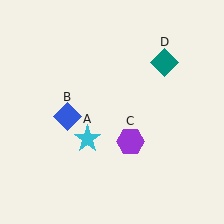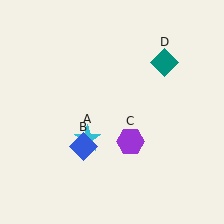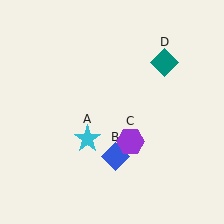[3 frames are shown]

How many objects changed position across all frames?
1 object changed position: blue diamond (object B).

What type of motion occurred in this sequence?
The blue diamond (object B) rotated counterclockwise around the center of the scene.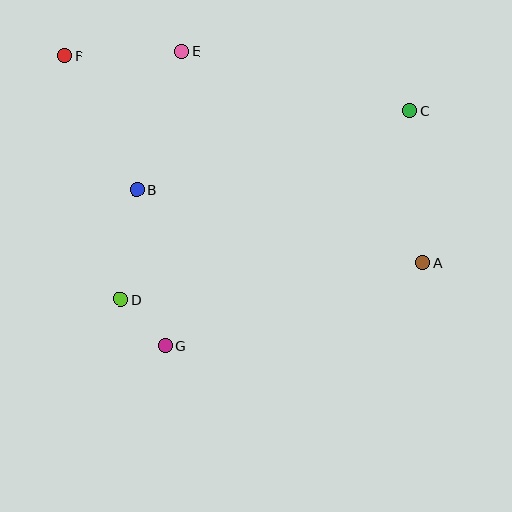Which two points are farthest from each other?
Points A and F are farthest from each other.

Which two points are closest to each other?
Points D and G are closest to each other.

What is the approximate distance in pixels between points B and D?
The distance between B and D is approximately 111 pixels.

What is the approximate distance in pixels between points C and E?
The distance between C and E is approximately 235 pixels.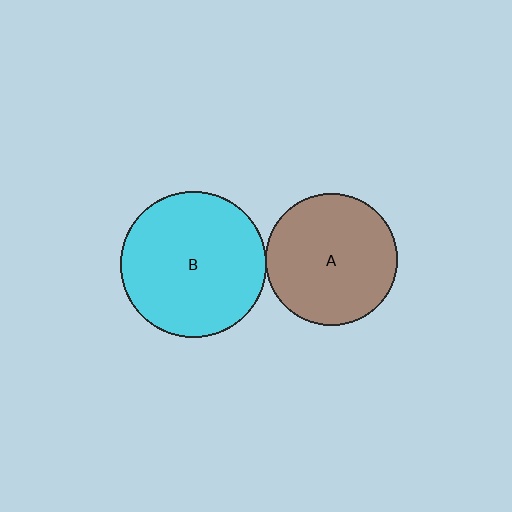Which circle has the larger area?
Circle B (cyan).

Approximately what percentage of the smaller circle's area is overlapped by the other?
Approximately 5%.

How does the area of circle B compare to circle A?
Approximately 1.2 times.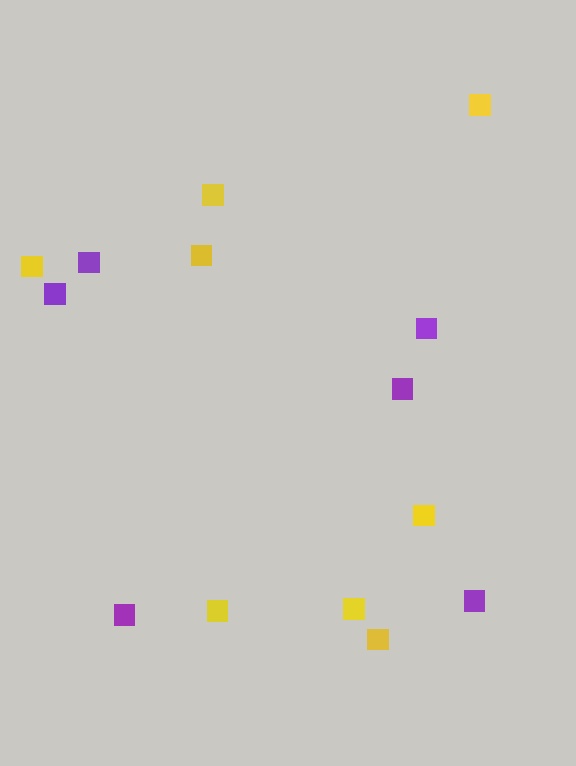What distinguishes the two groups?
There are 2 groups: one group of yellow squares (8) and one group of purple squares (6).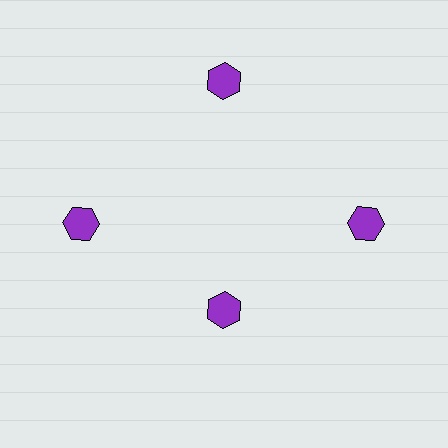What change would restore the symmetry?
The symmetry would be restored by moving it outward, back onto the ring so that all 4 hexagons sit at equal angles and equal distance from the center.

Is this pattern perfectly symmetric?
No. The 4 purple hexagons are arranged in a ring, but one element near the 6 o'clock position is pulled inward toward the center, breaking the 4-fold rotational symmetry.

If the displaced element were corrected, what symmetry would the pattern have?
It would have 4-fold rotational symmetry — the pattern would map onto itself every 90 degrees.